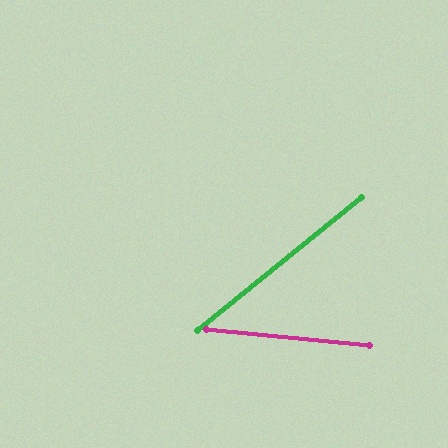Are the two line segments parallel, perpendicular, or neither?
Neither parallel nor perpendicular — they differ by about 44°.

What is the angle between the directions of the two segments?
Approximately 44 degrees.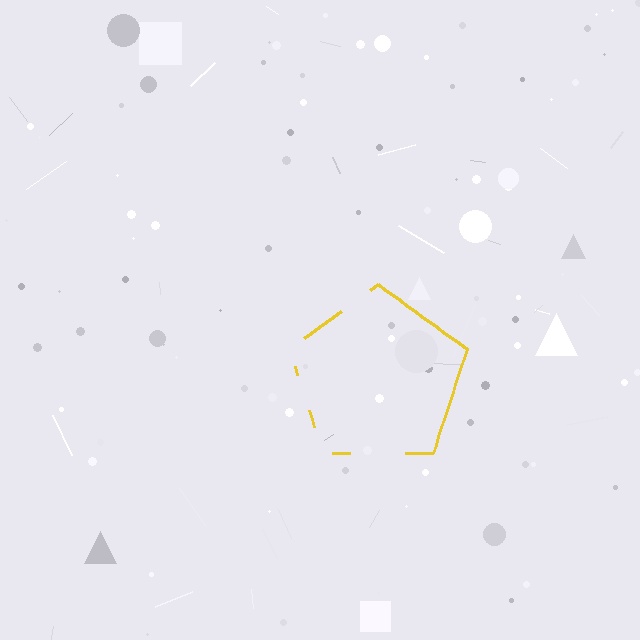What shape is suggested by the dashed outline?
The dashed outline suggests a pentagon.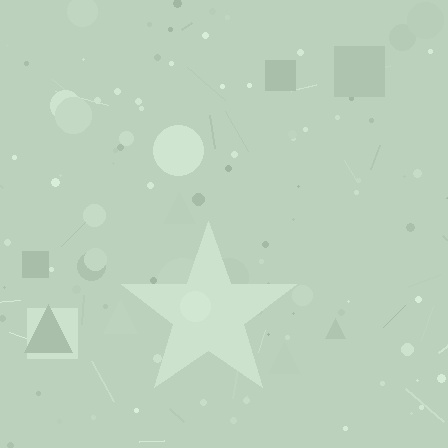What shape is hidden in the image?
A star is hidden in the image.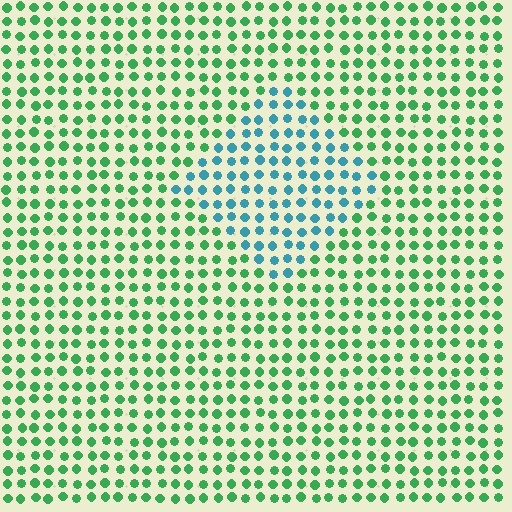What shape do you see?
I see a diamond.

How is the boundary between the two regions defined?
The boundary is defined purely by a slight shift in hue (about 54 degrees). Spacing, size, and orientation are identical on both sides.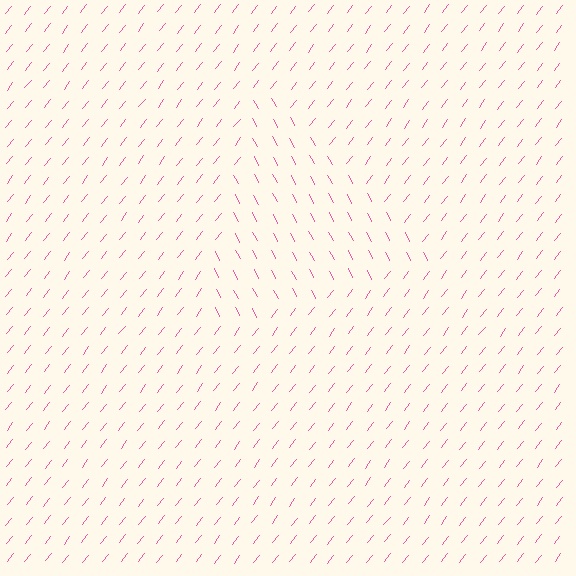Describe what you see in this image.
The image is filled with small pink line segments. A triangle region in the image has lines oriented differently from the surrounding lines, creating a visible texture boundary.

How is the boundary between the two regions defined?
The boundary is defined purely by a change in line orientation (approximately 65 degrees difference). All lines are the same color and thickness.